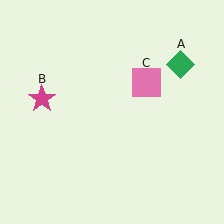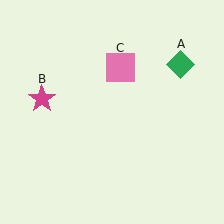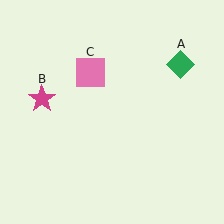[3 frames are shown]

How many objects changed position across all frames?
1 object changed position: pink square (object C).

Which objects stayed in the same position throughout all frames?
Green diamond (object A) and magenta star (object B) remained stationary.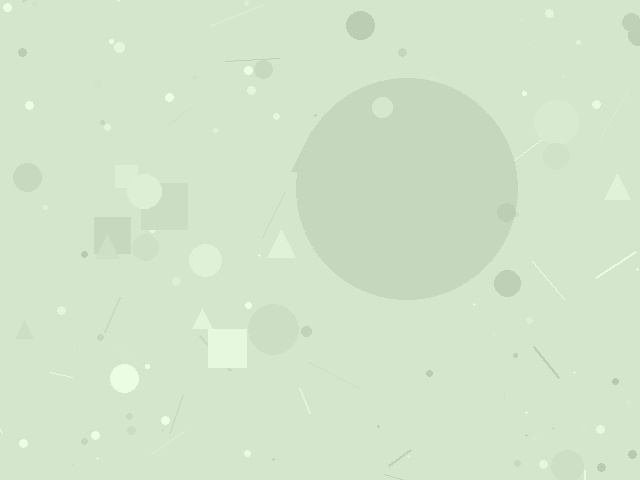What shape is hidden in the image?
A circle is hidden in the image.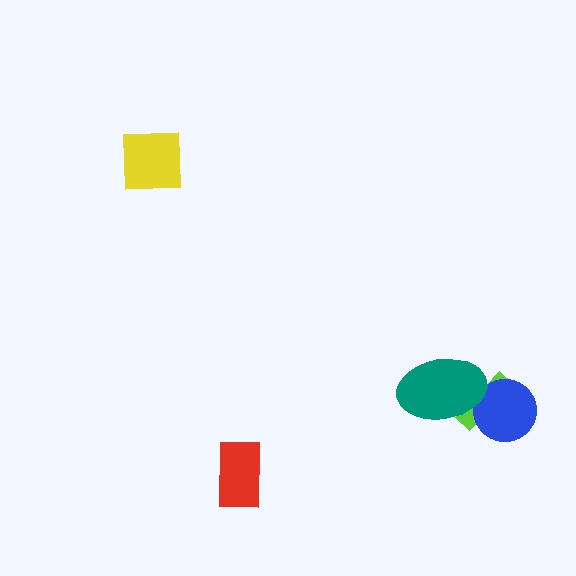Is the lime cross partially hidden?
Yes, it is partially covered by another shape.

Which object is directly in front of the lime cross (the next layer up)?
The blue circle is directly in front of the lime cross.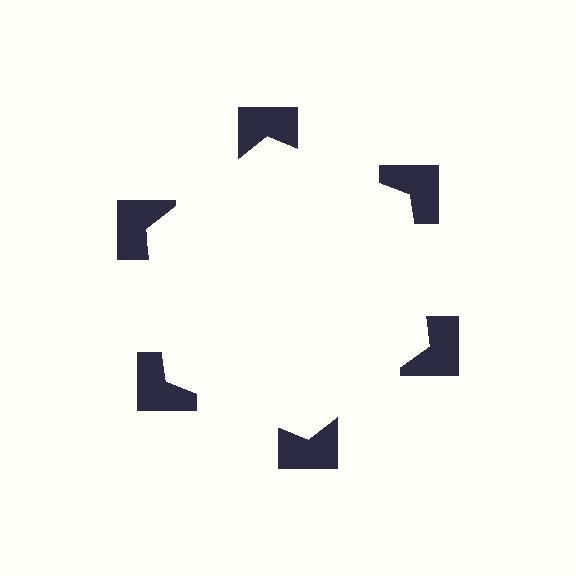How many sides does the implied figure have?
6 sides.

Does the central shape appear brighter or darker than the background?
It typically appears slightly brighter than the background, even though no actual brightness change is drawn.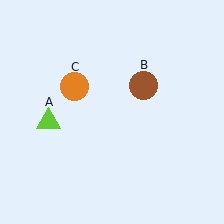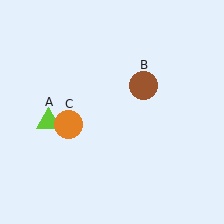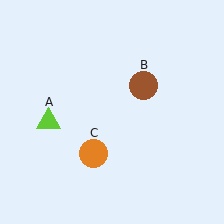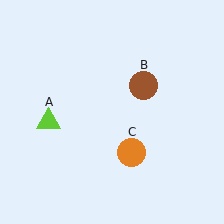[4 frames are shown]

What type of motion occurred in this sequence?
The orange circle (object C) rotated counterclockwise around the center of the scene.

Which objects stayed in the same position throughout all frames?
Lime triangle (object A) and brown circle (object B) remained stationary.